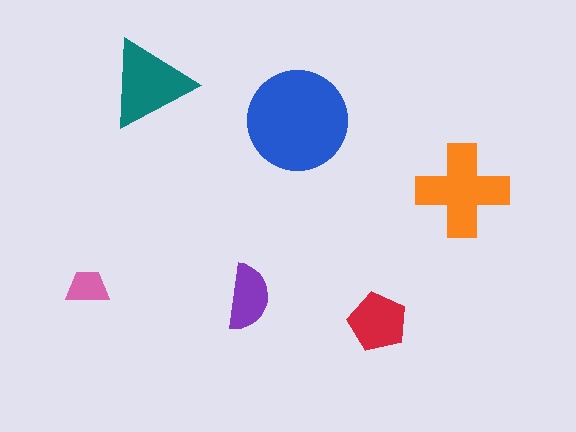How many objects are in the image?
There are 6 objects in the image.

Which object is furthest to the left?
The pink trapezoid is leftmost.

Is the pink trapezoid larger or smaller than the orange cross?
Smaller.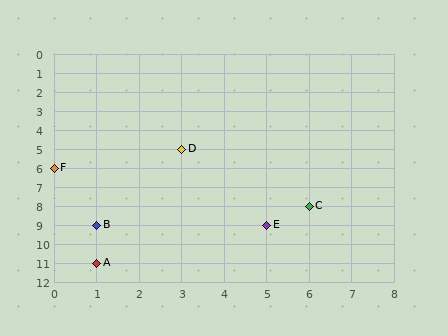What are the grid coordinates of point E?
Point E is at grid coordinates (5, 9).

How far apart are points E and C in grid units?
Points E and C are 1 column and 1 row apart (about 1.4 grid units diagonally).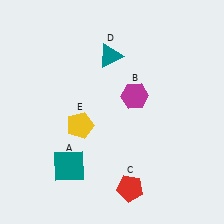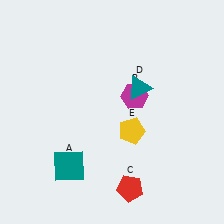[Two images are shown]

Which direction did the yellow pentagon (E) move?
The yellow pentagon (E) moved right.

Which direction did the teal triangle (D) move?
The teal triangle (D) moved down.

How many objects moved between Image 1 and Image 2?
2 objects moved between the two images.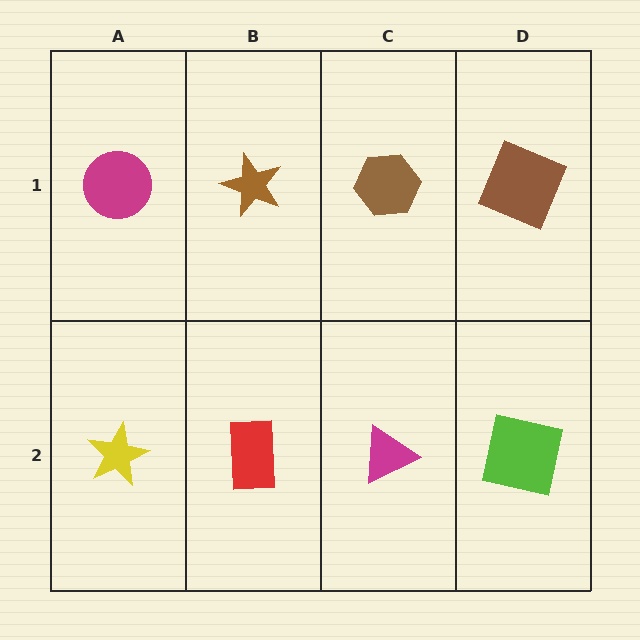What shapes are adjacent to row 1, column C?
A magenta triangle (row 2, column C), a brown star (row 1, column B), a brown square (row 1, column D).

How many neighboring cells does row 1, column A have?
2.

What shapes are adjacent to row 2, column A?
A magenta circle (row 1, column A), a red rectangle (row 2, column B).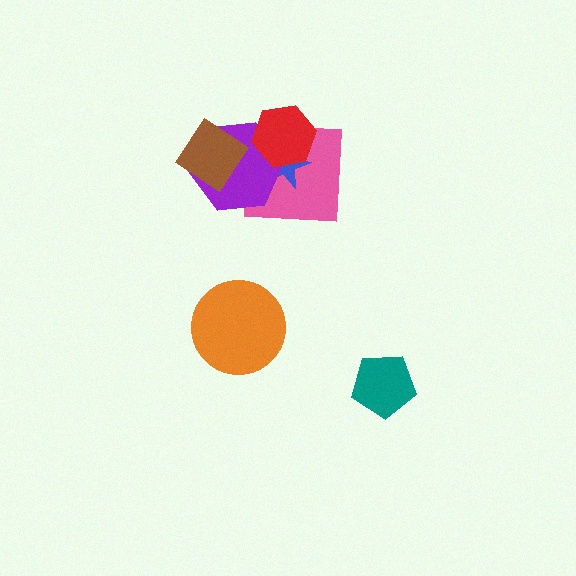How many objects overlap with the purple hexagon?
4 objects overlap with the purple hexagon.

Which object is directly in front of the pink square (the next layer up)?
The blue star is directly in front of the pink square.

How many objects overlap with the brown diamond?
1 object overlaps with the brown diamond.